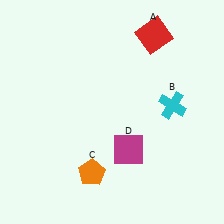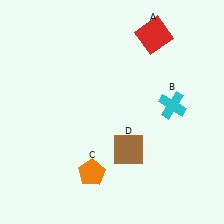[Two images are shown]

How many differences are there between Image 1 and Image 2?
There is 1 difference between the two images.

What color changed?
The square (D) changed from magenta in Image 1 to brown in Image 2.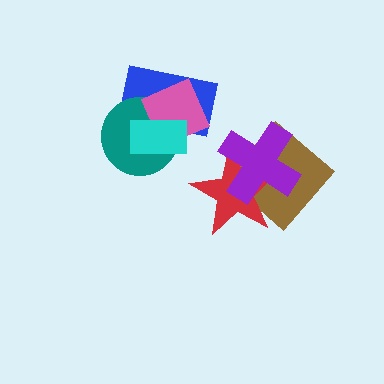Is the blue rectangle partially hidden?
Yes, it is partially covered by another shape.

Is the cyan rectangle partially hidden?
No, no other shape covers it.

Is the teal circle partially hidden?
Yes, it is partially covered by another shape.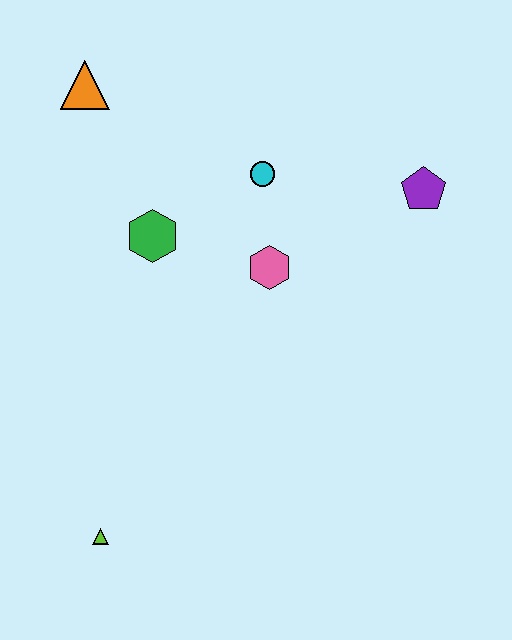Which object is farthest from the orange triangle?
The lime triangle is farthest from the orange triangle.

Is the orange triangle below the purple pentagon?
No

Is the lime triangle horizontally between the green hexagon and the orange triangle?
Yes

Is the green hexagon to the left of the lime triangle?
No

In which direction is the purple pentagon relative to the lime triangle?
The purple pentagon is above the lime triangle.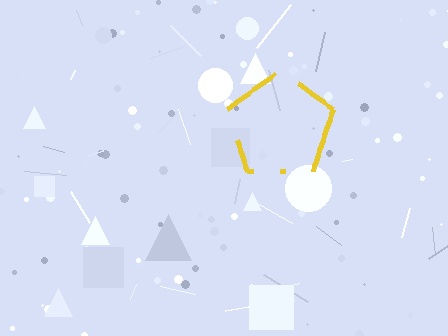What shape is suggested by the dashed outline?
The dashed outline suggests a pentagon.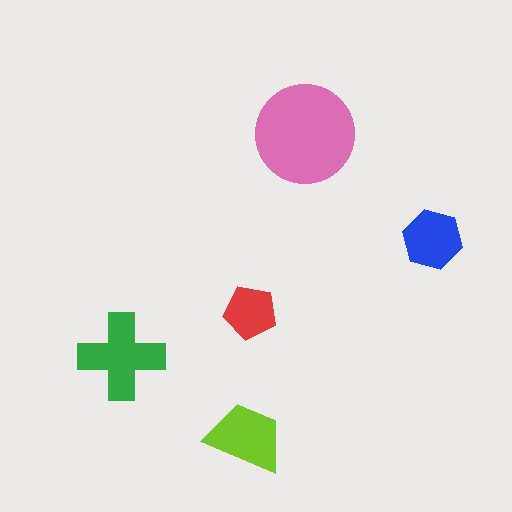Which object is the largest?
The pink circle.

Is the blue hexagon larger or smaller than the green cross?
Smaller.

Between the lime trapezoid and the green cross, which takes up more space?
The green cross.